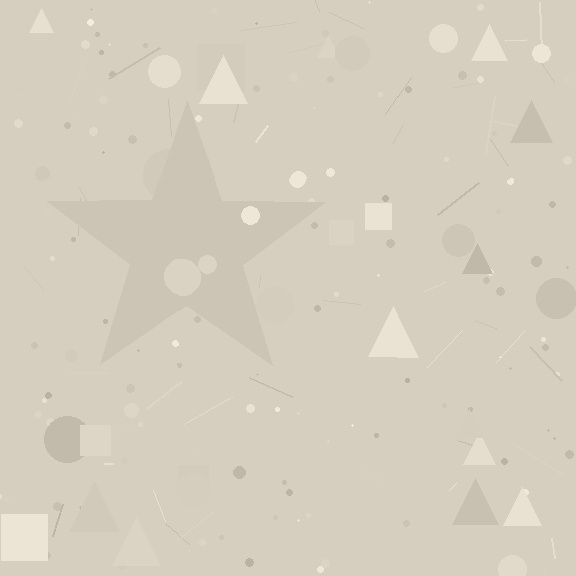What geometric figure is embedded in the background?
A star is embedded in the background.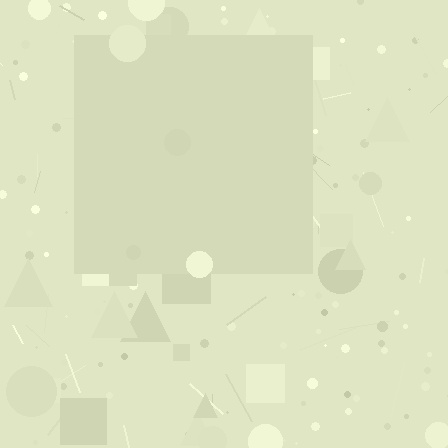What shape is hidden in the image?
A square is hidden in the image.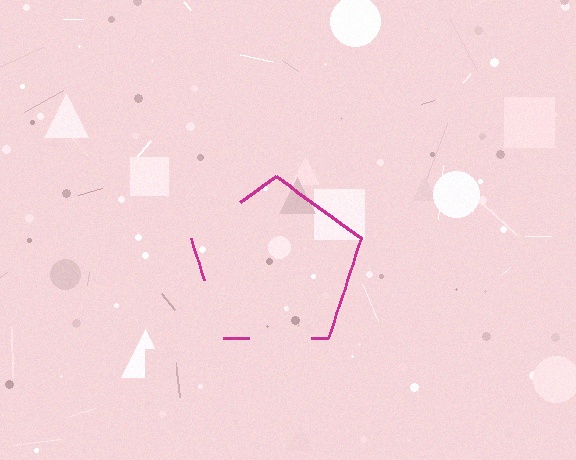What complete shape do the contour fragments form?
The contour fragments form a pentagon.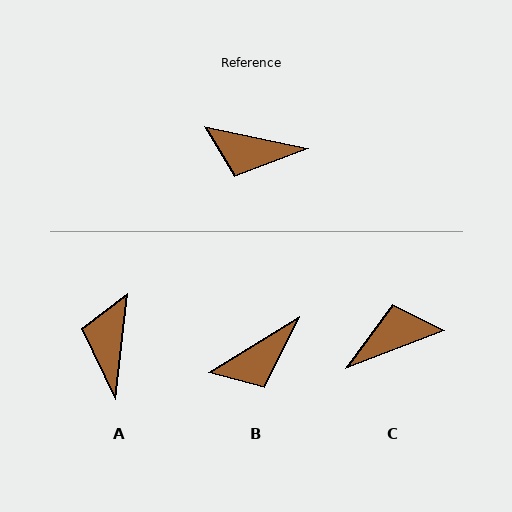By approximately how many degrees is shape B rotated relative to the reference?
Approximately 43 degrees counter-clockwise.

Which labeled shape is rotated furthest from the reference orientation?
C, about 147 degrees away.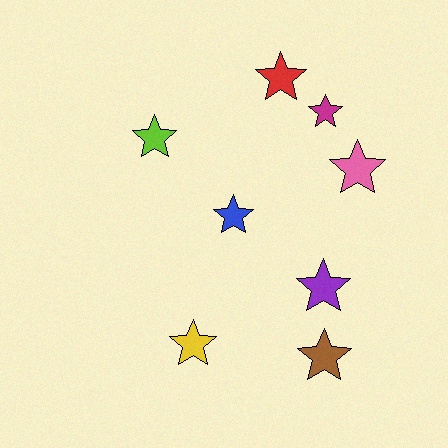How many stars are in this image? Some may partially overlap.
There are 8 stars.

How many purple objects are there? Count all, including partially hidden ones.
There is 1 purple object.